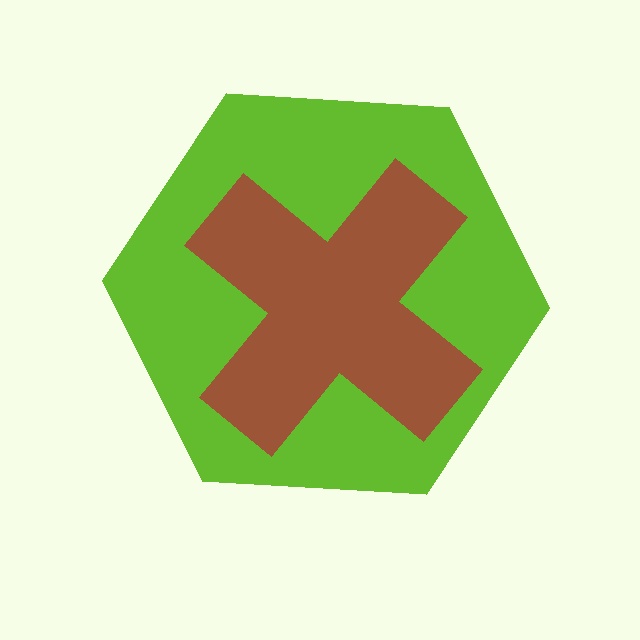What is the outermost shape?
The lime hexagon.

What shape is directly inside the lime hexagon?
The brown cross.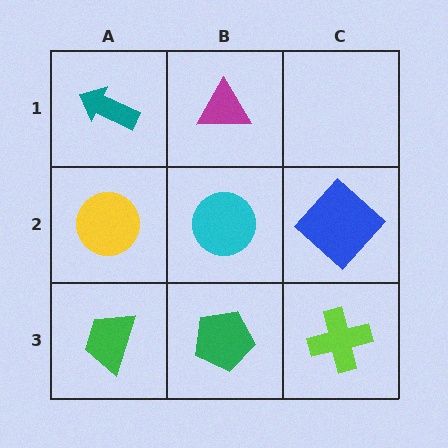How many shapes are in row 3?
3 shapes.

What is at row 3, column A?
A green trapezoid.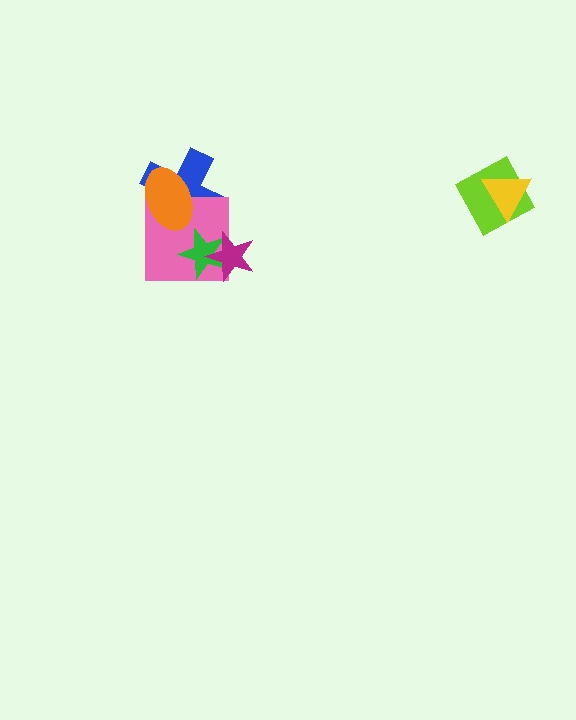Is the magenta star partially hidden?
No, no other shape covers it.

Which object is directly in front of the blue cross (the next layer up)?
The pink square is directly in front of the blue cross.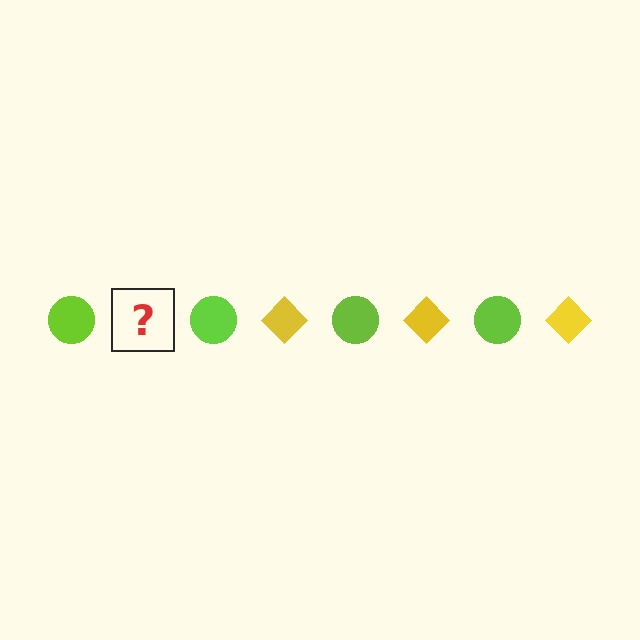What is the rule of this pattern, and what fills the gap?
The rule is that the pattern alternates between lime circle and yellow diamond. The gap should be filled with a yellow diamond.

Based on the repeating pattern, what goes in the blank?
The blank should be a yellow diamond.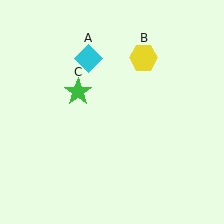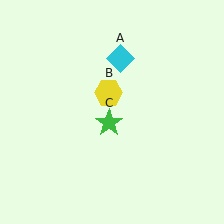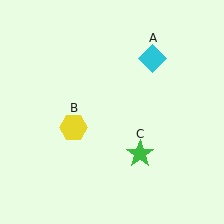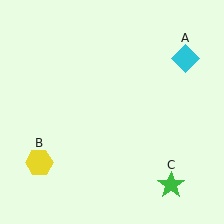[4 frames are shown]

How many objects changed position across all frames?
3 objects changed position: cyan diamond (object A), yellow hexagon (object B), green star (object C).